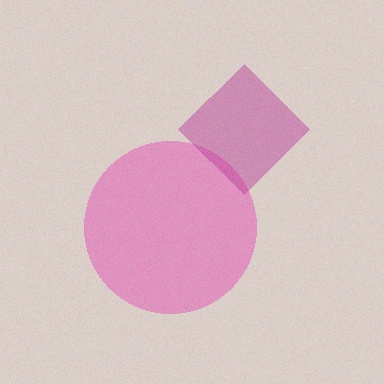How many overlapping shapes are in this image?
There are 2 overlapping shapes in the image.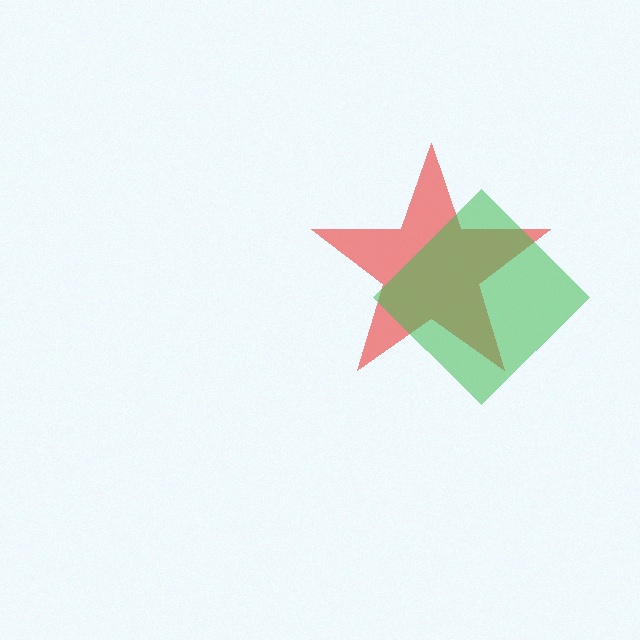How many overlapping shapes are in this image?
There are 2 overlapping shapes in the image.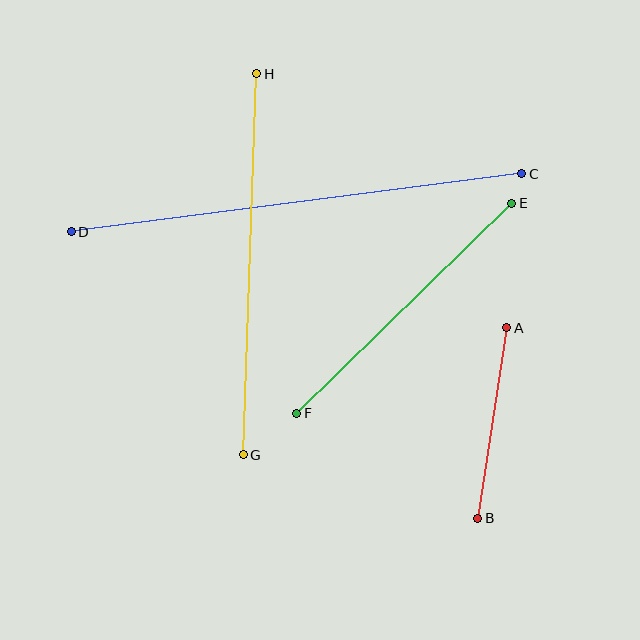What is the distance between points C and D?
The distance is approximately 454 pixels.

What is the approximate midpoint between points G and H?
The midpoint is at approximately (250, 264) pixels.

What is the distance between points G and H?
The distance is approximately 382 pixels.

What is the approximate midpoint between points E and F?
The midpoint is at approximately (404, 308) pixels.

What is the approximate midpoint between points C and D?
The midpoint is at approximately (296, 203) pixels.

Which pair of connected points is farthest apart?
Points C and D are farthest apart.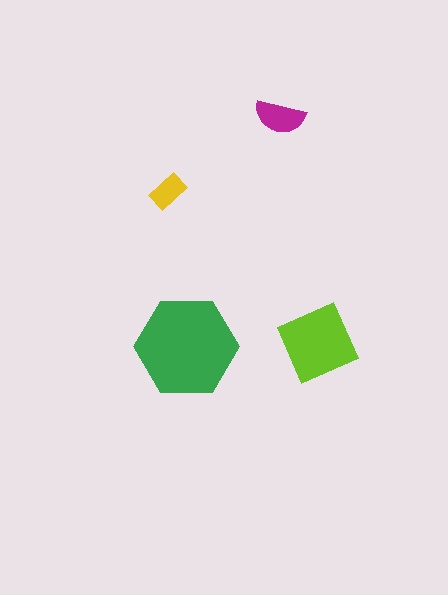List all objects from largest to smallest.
The green hexagon, the lime square, the magenta semicircle, the yellow rectangle.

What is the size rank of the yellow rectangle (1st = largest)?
4th.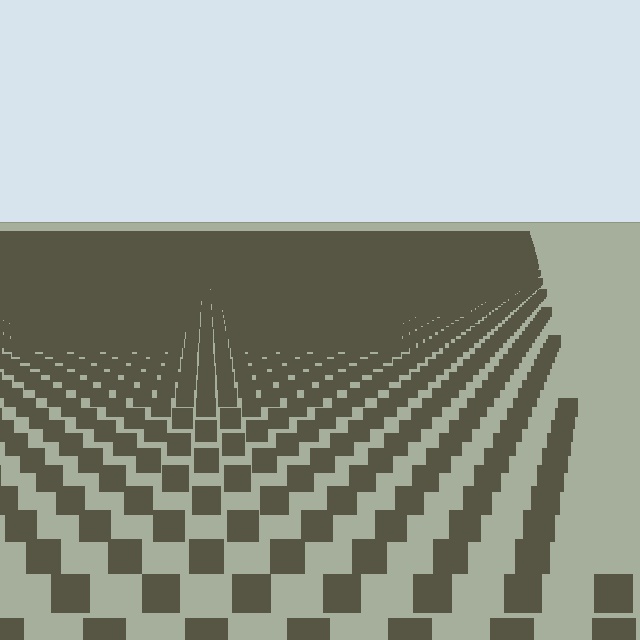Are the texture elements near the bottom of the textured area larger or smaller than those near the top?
Larger. Near the bottom, elements are closer to the viewer and appear at a bigger on-screen size.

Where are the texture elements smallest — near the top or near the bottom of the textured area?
Near the top.